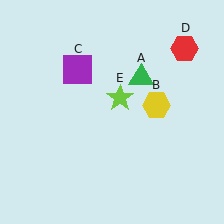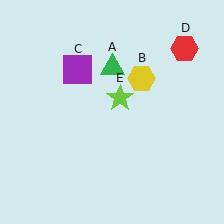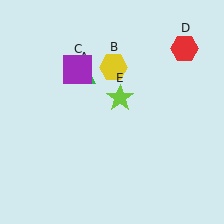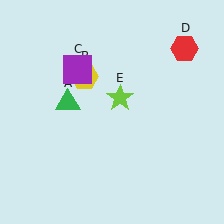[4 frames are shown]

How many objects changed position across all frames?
2 objects changed position: green triangle (object A), yellow hexagon (object B).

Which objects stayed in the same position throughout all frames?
Purple square (object C) and red hexagon (object D) and lime star (object E) remained stationary.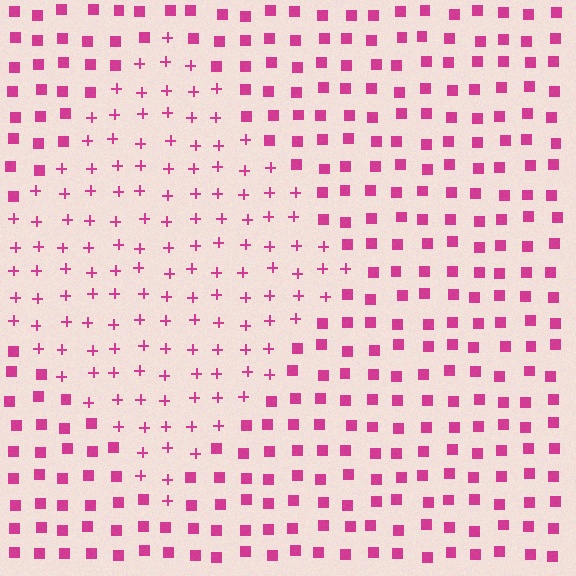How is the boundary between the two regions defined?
The boundary is defined by a change in element shape: plus signs inside vs. squares outside. All elements share the same color and spacing.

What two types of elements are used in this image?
The image uses plus signs inside the diamond region and squares outside it.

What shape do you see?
I see a diamond.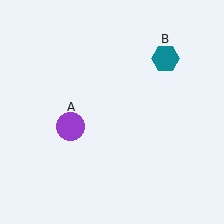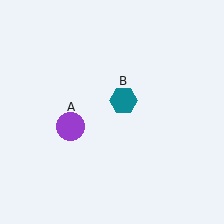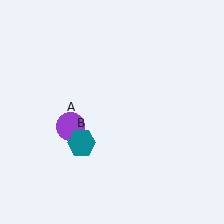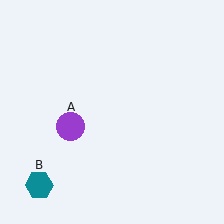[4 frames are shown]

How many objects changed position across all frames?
1 object changed position: teal hexagon (object B).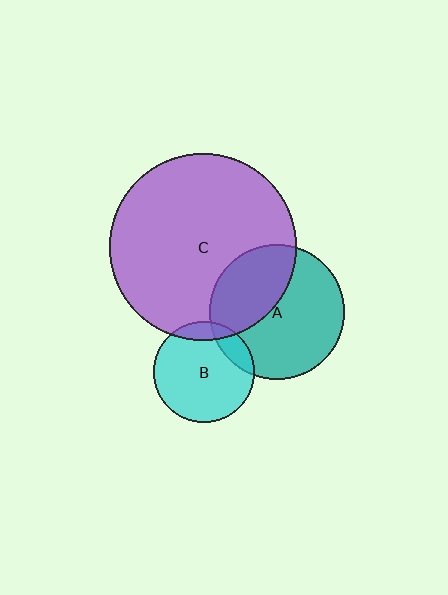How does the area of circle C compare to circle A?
Approximately 1.9 times.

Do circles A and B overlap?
Yes.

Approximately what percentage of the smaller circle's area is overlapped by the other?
Approximately 15%.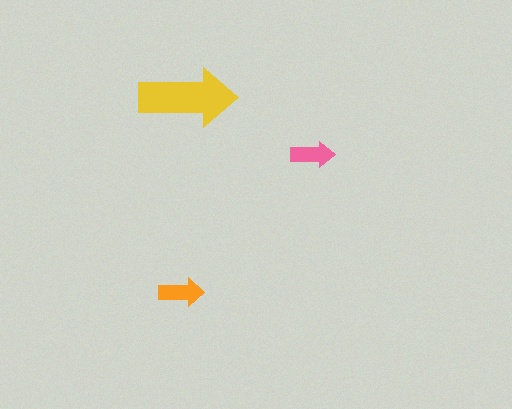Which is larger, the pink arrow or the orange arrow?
The orange one.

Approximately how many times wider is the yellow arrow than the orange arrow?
About 2 times wider.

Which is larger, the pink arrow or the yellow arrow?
The yellow one.